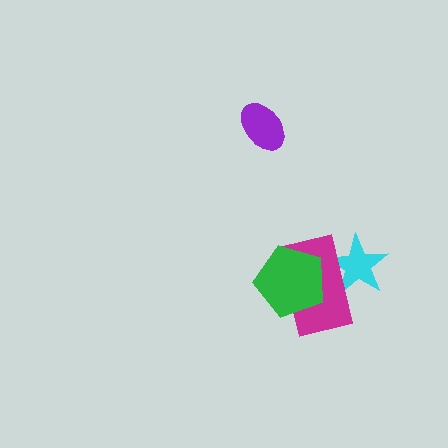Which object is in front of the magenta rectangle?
The green pentagon is in front of the magenta rectangle.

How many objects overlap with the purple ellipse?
0 objects overlap with the purple ellipse.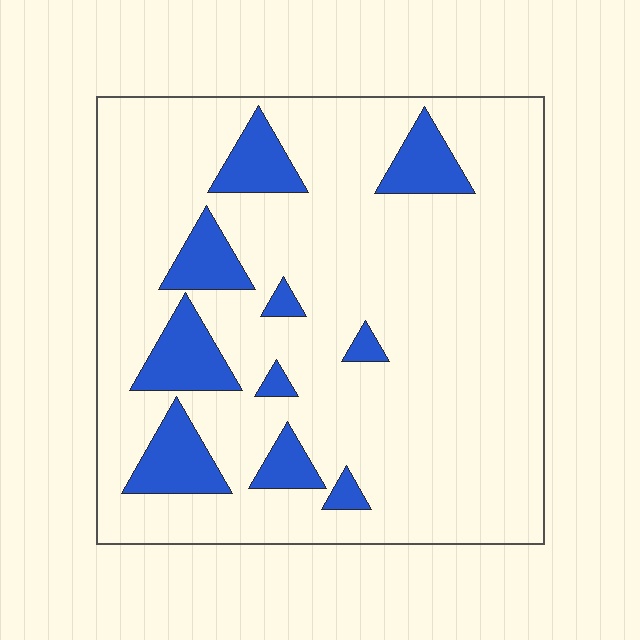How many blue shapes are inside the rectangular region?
10.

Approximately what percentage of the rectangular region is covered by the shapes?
Approximately 15%.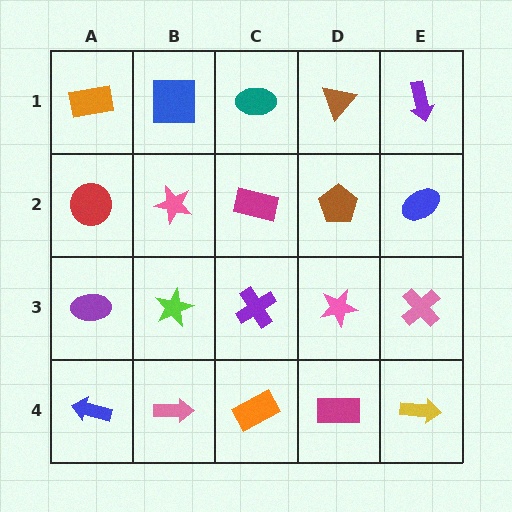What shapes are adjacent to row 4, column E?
A pink cross (row 3, column E), a magenta rectangle (row 4, column D).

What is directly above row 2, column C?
A teal ellipse.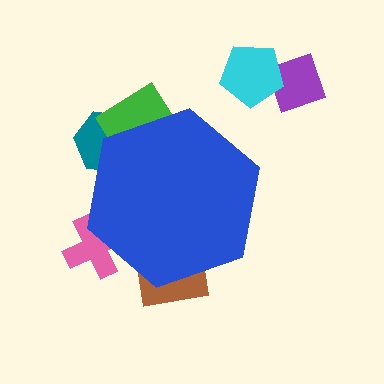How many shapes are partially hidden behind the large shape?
4 shapes are partially hidden.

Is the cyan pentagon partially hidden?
No, the cyan pentagon is fully visible.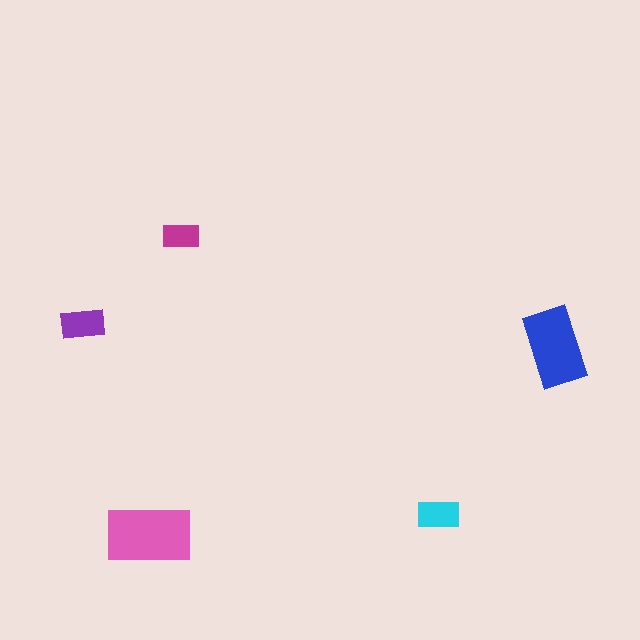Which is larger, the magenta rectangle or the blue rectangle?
The blue one.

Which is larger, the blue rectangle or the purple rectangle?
The blue one.